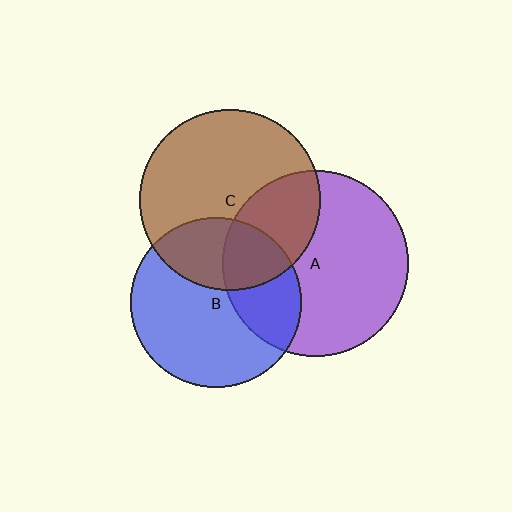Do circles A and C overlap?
Yes.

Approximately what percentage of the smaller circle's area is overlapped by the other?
Approximately 30%.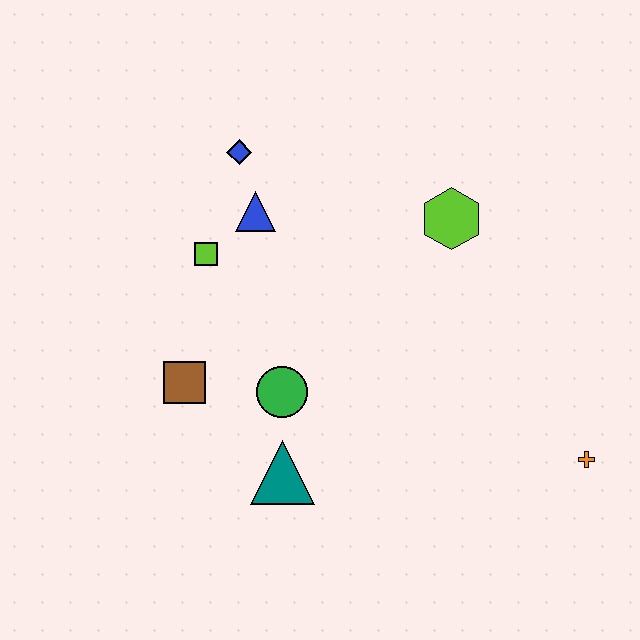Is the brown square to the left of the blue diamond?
Yes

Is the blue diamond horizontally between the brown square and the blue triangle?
Yes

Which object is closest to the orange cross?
The lime hexagon is closest to the orange cross.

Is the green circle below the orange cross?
No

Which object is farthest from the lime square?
The orange cross is farthest from the lime square.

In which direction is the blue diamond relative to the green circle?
The blue diamond is above the green circle.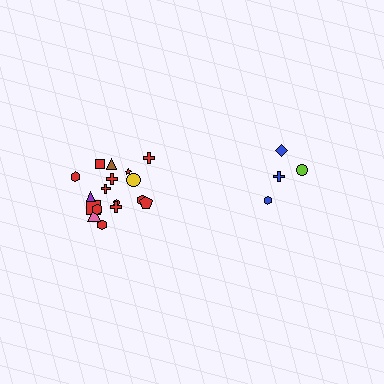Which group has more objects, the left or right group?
The left group.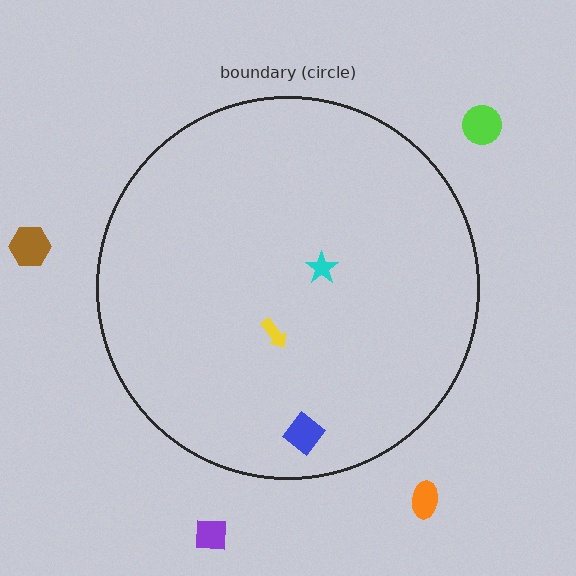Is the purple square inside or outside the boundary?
Outside.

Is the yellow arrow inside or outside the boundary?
Inside.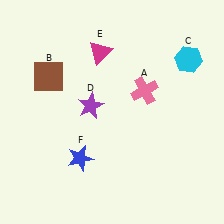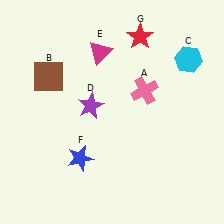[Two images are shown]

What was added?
A red star (G) was added in Image 2.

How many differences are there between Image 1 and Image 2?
There is 1 difference between the two images.